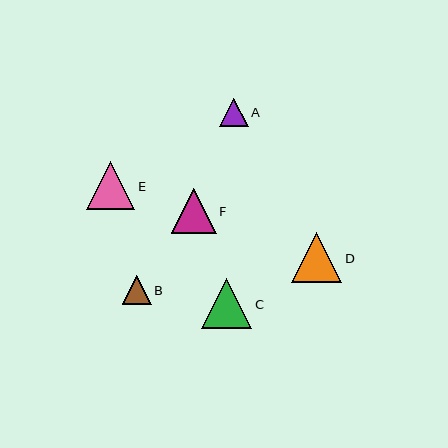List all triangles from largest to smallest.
From largest to smallest: C, D, E, F, B, A.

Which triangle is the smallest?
Triangle A is the smallest with a size of approximately 28 pixels.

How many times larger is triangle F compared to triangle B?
Triangle F is approximately 1.6 times the size of triangle B.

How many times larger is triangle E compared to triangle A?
Triangle E is approximately 1.7 times the size of triangle A.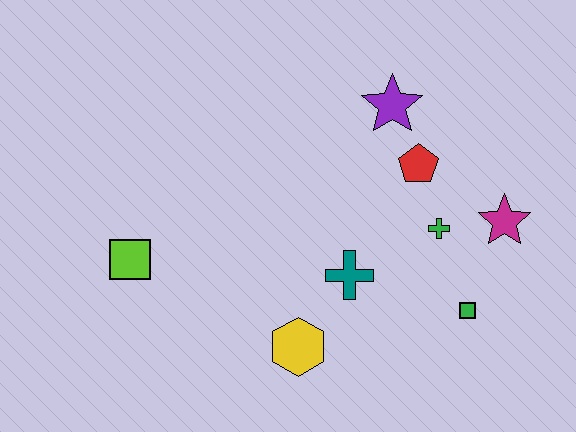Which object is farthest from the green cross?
The lime square is farthest from the green cross.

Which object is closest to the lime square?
The yellow hexagon is closest to the lime square.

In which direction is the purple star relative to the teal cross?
The purple star is above the teal cross.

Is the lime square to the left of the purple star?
Yes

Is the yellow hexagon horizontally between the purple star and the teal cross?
No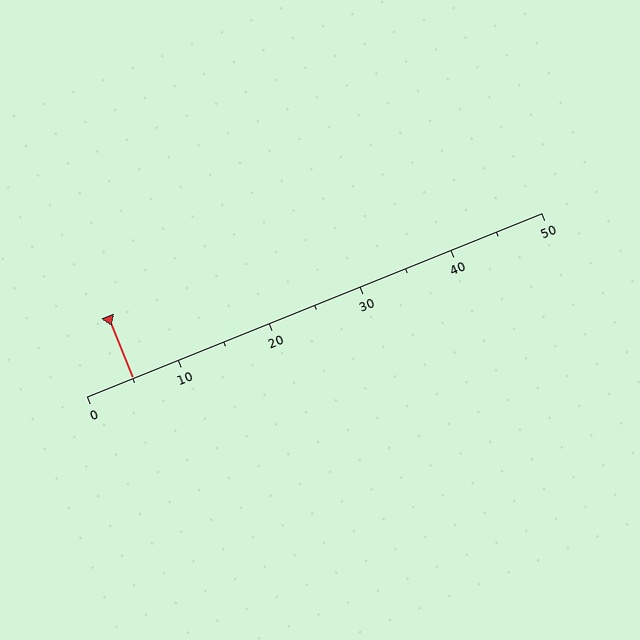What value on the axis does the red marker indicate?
The marker indicates approximately 5.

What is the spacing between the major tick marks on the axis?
The major ticks are spaced 10 apart.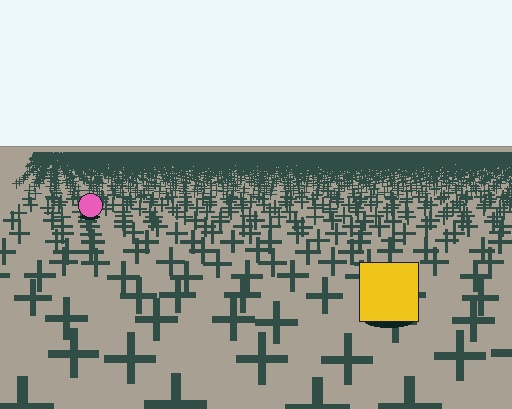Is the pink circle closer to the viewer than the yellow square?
No. The yellow square is closer — you can tell from the texture gradient: the ground texture is coarser near it.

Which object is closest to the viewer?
The yellow square is closest. The texture marks near it are larger and more spread out.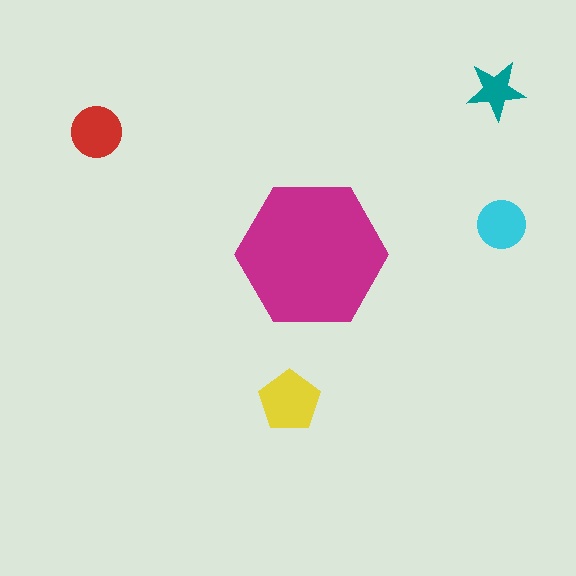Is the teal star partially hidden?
No, the teal star is fully visible.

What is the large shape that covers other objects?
A magenta hexagon.